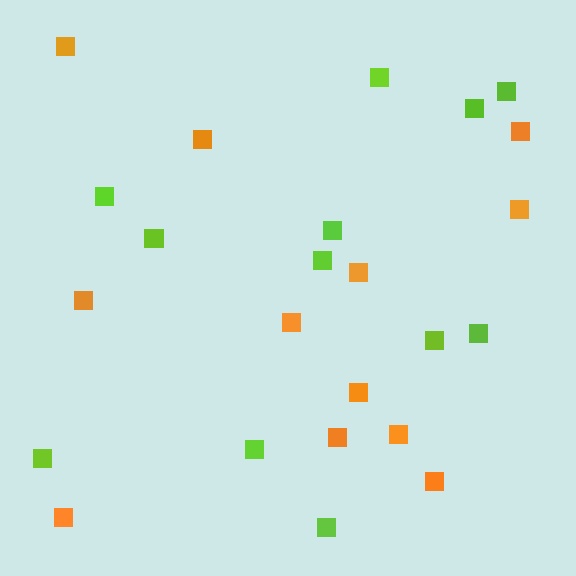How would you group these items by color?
There are 2 groups: one group of lime squares (12) and one group of orange squares (12).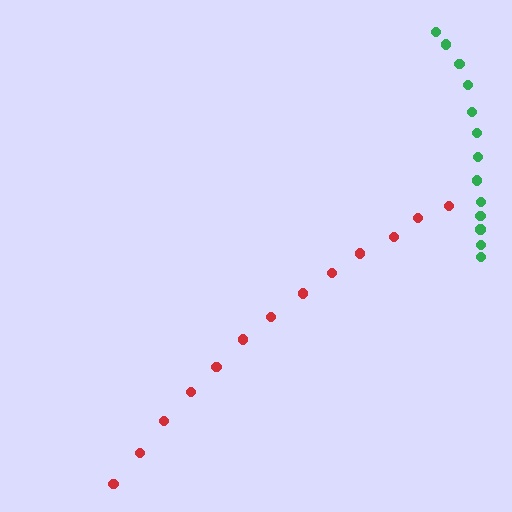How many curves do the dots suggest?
There are 2 distinct paths.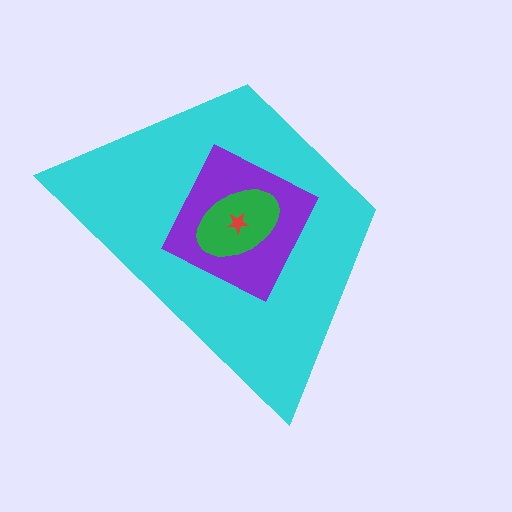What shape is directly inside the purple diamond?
The green ellipse.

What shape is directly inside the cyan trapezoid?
The purple diamond.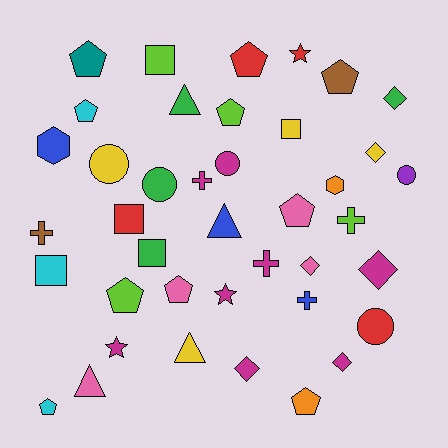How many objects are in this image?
There are 40 objects.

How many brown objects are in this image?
There are 2 brown objects.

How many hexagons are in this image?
There are 2 hexagons.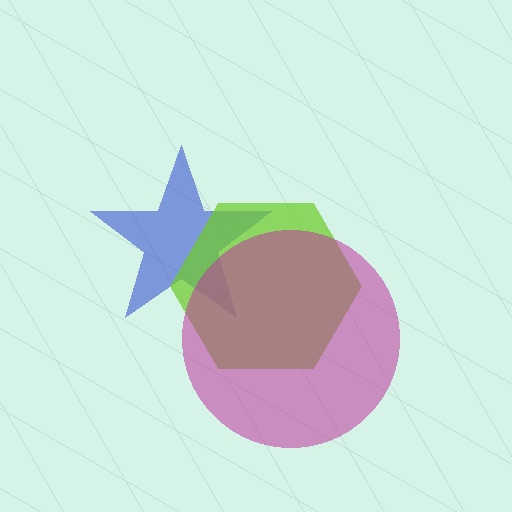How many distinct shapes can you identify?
There are 3 distinct shapes: a blue star, a lime hexagon, a magenta circle.